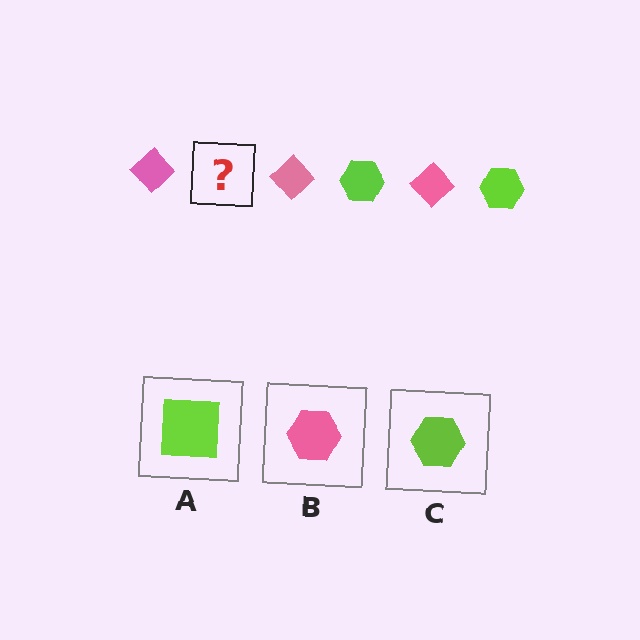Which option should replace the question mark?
Option C.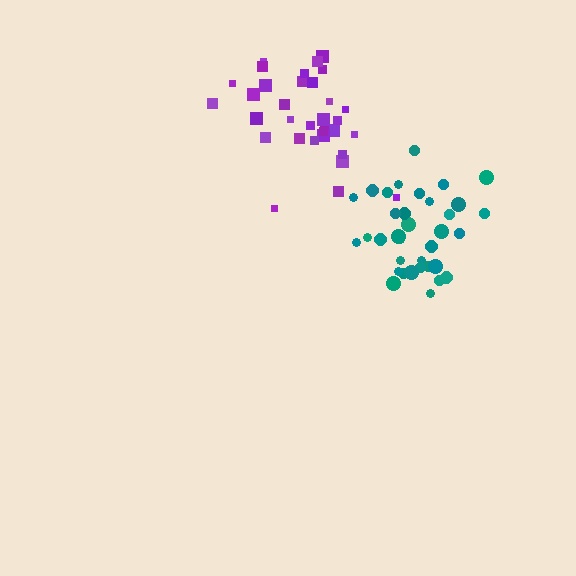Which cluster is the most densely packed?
Teal.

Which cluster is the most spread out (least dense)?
Purple.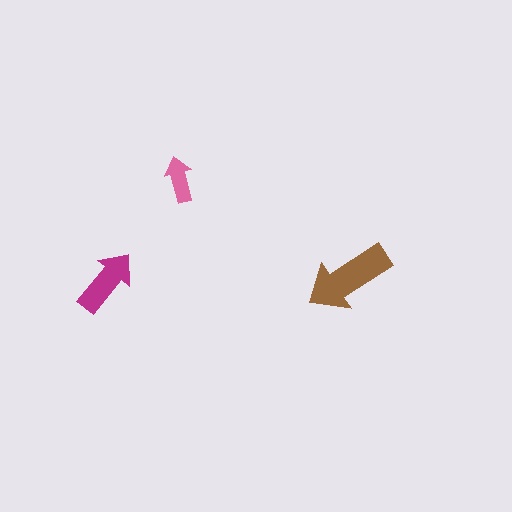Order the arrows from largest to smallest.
the brown one, the magenta one, the pink one.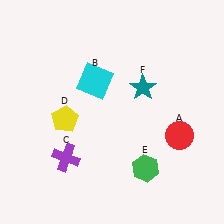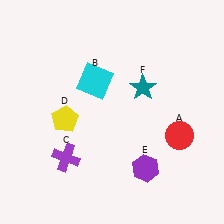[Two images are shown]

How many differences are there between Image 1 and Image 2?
There is 1 difference between the two images.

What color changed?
The hexagon (E) changed from green in Image 1 to purple in Image 2.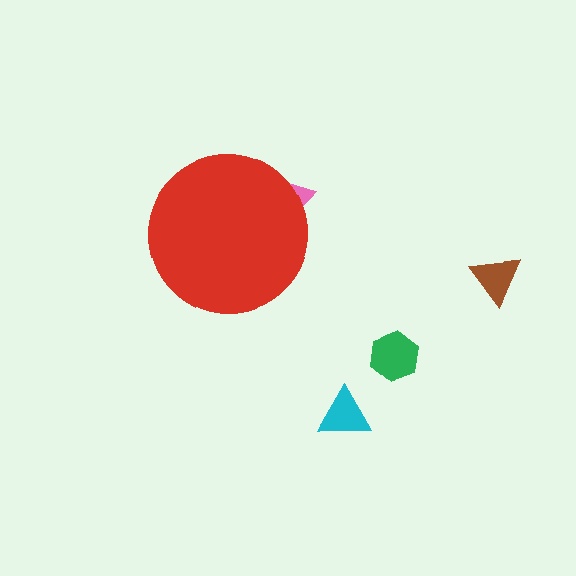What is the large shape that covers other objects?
A red circle.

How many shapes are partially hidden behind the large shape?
1 shape is partially hidden.